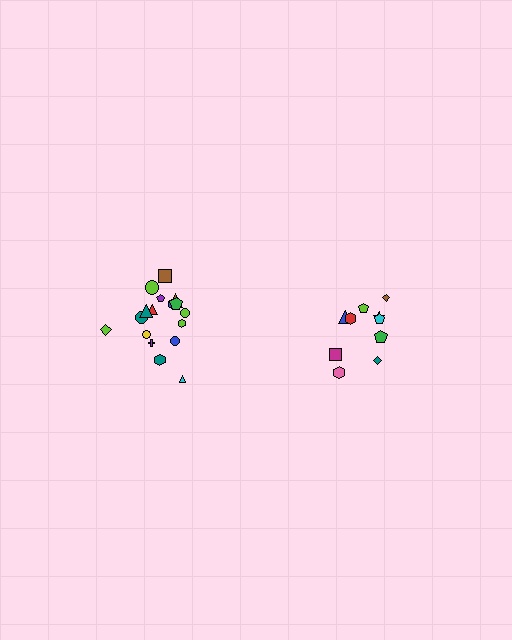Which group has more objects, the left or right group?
The left group.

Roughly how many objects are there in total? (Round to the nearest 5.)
Roughly 30 objects in total.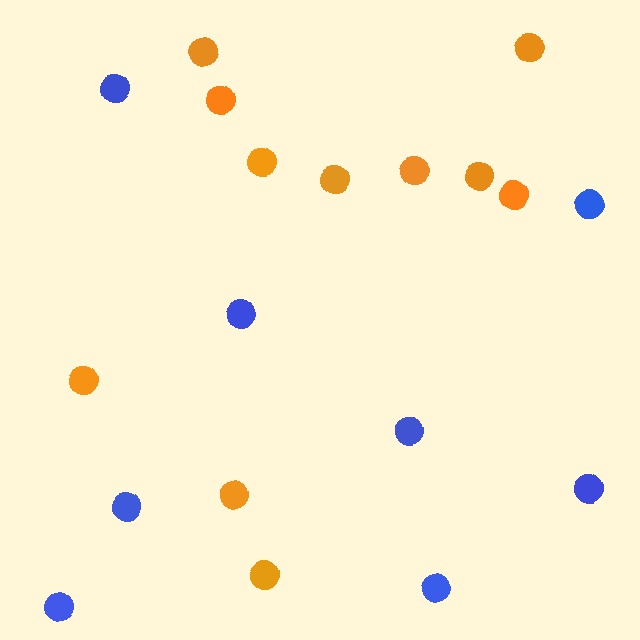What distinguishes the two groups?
There are 2 groups: one group of blue circles (8) and one group of orange circles (11).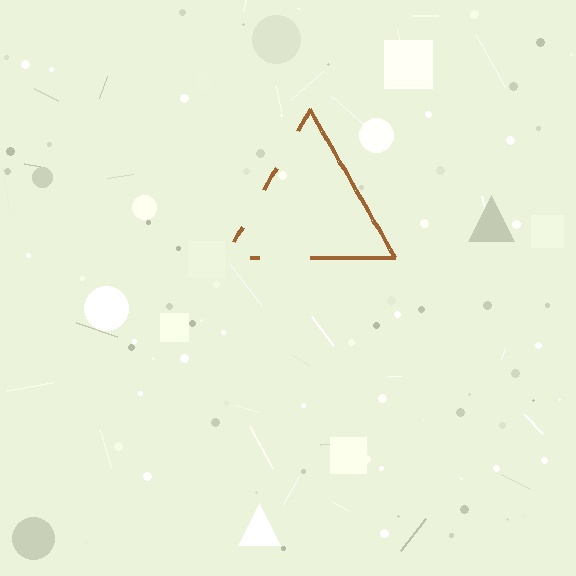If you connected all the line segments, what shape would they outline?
They would outline a triangle.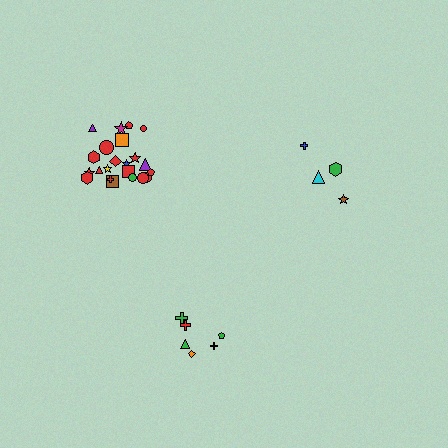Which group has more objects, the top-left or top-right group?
The top-left group.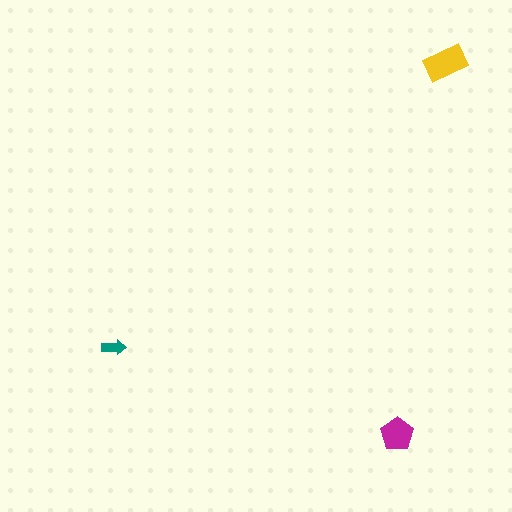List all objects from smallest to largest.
The teal arrow, the magenta pentagon, the yellow rectangle.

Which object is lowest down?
The magenta pentagon is bottommost.